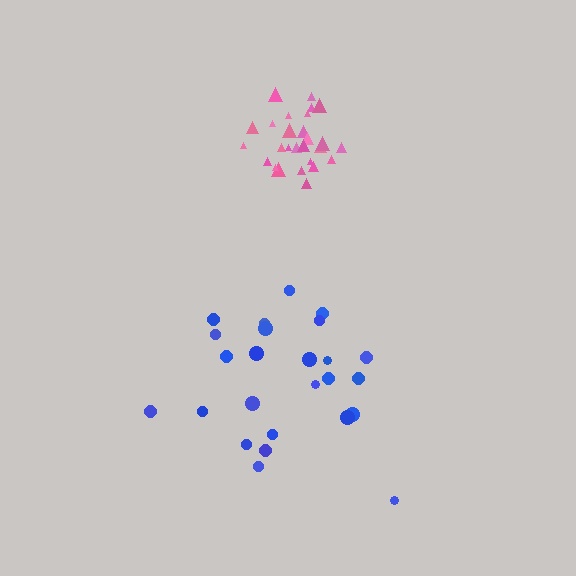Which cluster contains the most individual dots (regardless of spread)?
Pink (28).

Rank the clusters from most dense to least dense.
pink, blue.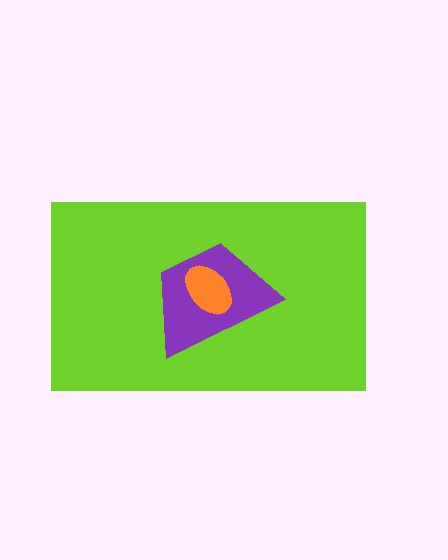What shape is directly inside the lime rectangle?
The purple trapezoid.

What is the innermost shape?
The orange ellipse.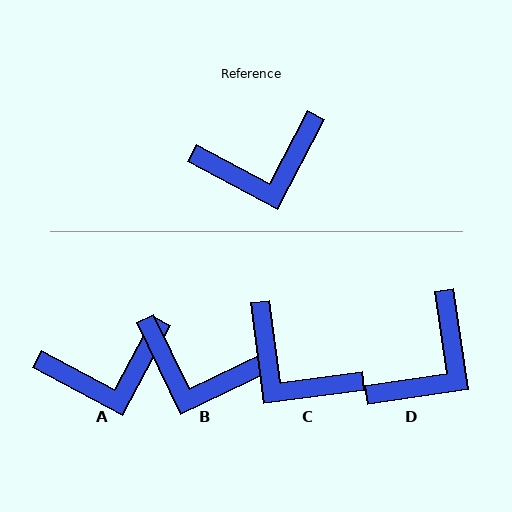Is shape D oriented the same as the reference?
No, it is off by about 36 degrees.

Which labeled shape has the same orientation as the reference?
A.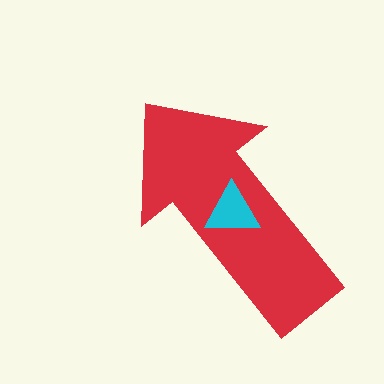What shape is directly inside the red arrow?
The cyan triangle.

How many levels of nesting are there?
2.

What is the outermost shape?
The red arrow.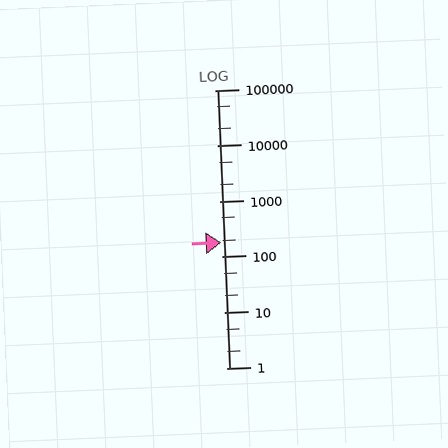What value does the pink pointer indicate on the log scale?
The pointer indicates approximately 180.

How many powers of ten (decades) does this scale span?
The scale spans 5 decades, from 1 to 100000.